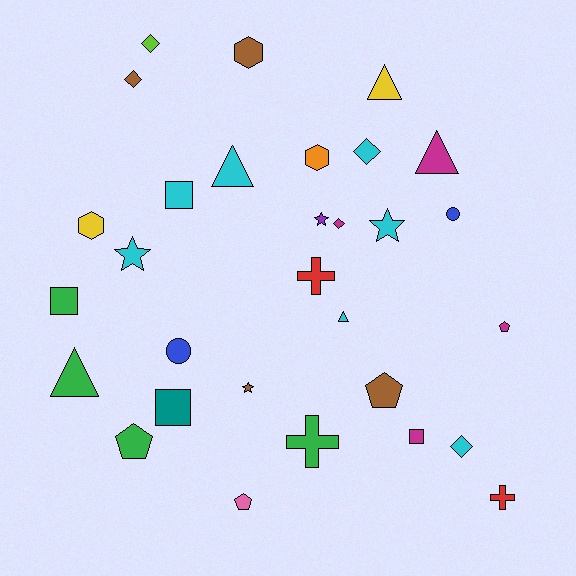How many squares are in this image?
There are 4 squares.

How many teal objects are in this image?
There is 1 teal object.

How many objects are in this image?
There are 30 objects.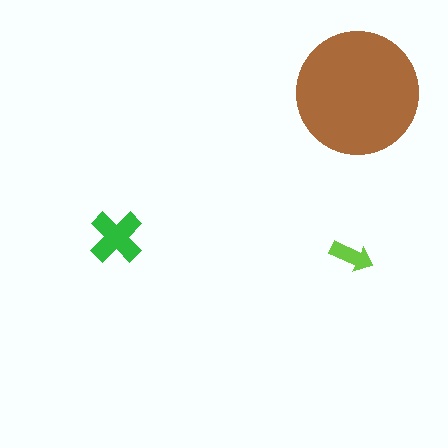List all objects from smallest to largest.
The lime arrow, the green cross, the brown circle.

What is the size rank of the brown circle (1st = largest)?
1st.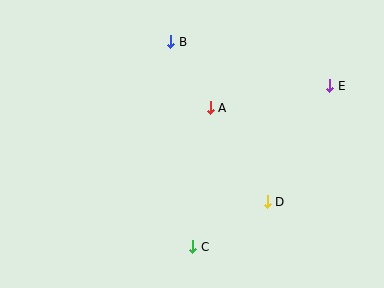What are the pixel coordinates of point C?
Point C is at (193, 247).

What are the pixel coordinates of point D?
Point D is at (267, 202).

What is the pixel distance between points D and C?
The distance between D and C is 87 pixels.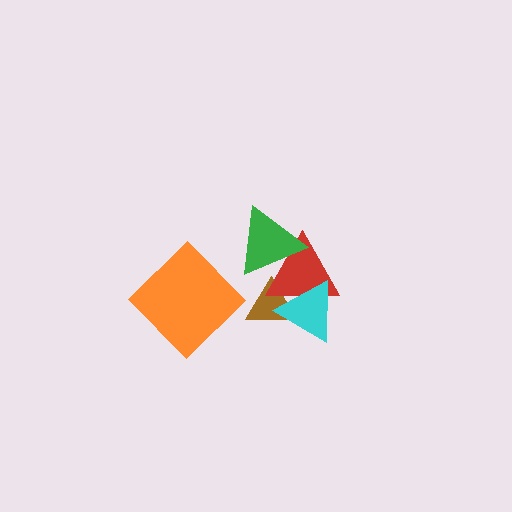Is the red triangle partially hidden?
Yes, it is partially covered by another shape.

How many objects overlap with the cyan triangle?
2 objects overlap with the cyan triangle.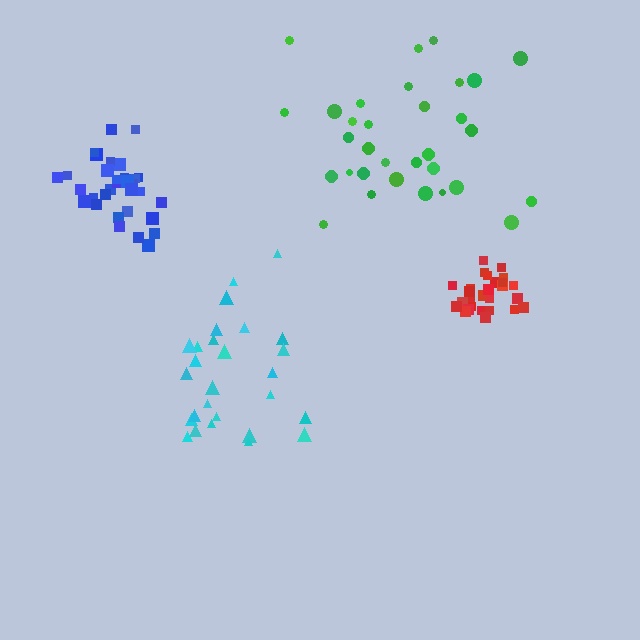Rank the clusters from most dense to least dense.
red, blue, cyan, green.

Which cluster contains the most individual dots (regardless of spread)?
Blue (33).